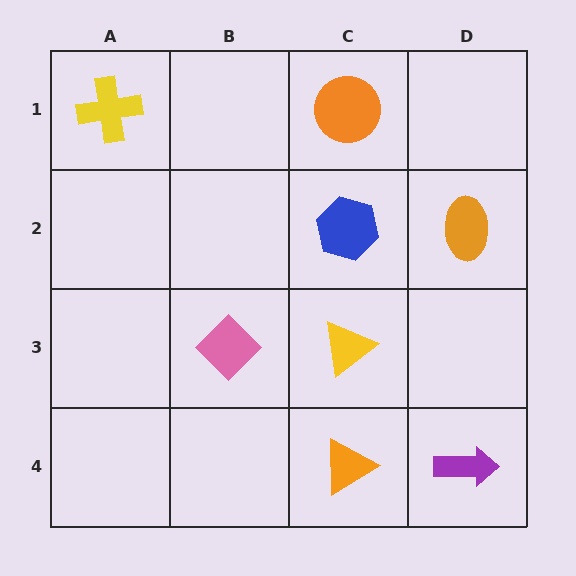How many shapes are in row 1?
2 shapes.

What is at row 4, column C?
An orange triangle.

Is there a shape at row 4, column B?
No, that cell is empty.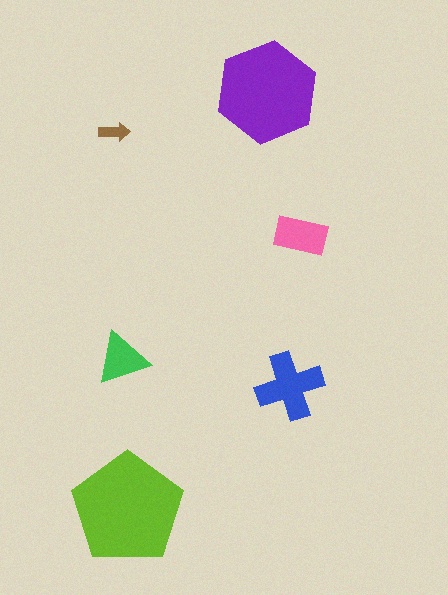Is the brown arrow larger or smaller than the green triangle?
Smaller.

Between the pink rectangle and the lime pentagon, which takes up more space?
The lime pentagon.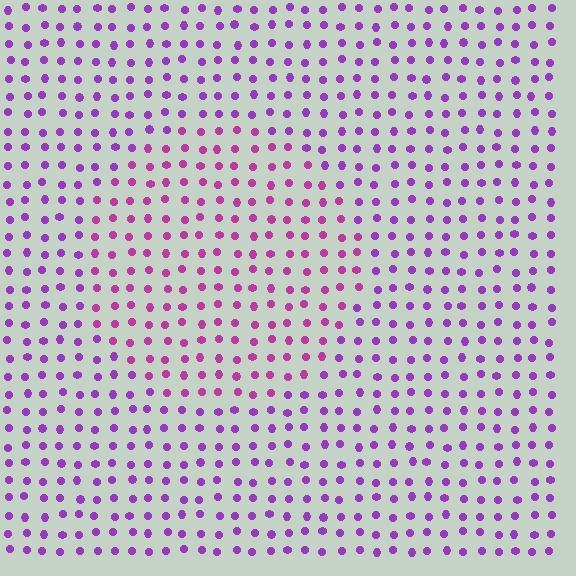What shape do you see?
I see a circle.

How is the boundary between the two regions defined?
The boundary is defined purely by a slight shift in hue (about 30 degrees). Spacing, size, and orientation are identical on both sides.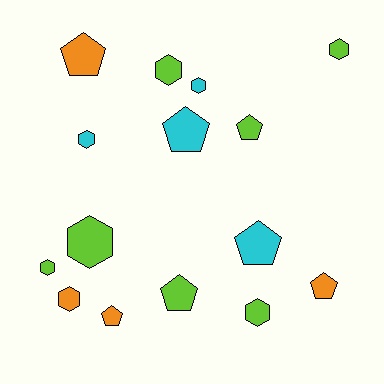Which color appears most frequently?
Lime, with 7 objects.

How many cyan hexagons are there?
There are 2 cyan hexagons.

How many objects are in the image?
There are 15 objects.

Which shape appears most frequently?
Hexagon, with 8 objects.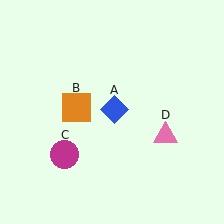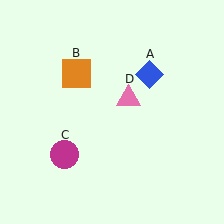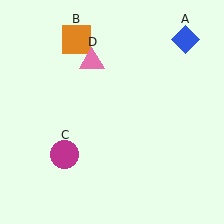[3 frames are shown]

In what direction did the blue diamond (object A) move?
The blue diamond (object A) moved up and to the right.